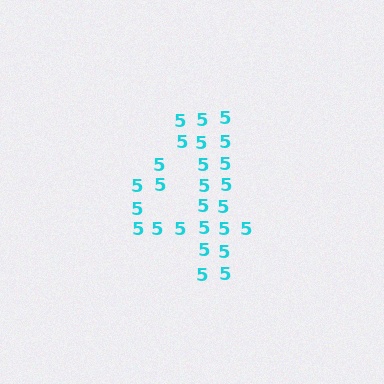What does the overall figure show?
The overall figure shows the digit 4.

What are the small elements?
The small elements are digit 5's.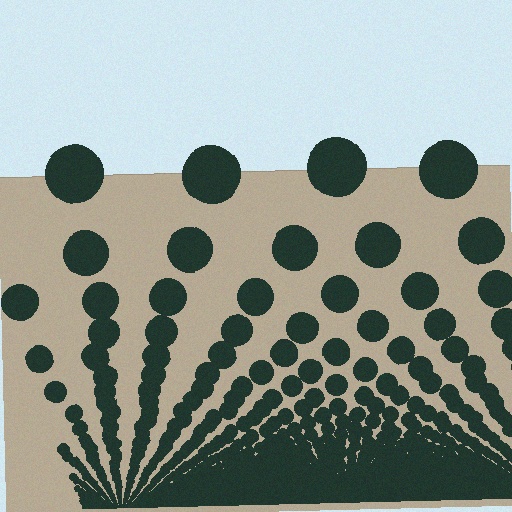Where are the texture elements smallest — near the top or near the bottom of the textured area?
Near the bottom.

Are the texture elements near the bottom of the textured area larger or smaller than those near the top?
Smaller. The gradient is inverted — elements near the bottom are smaller and denser.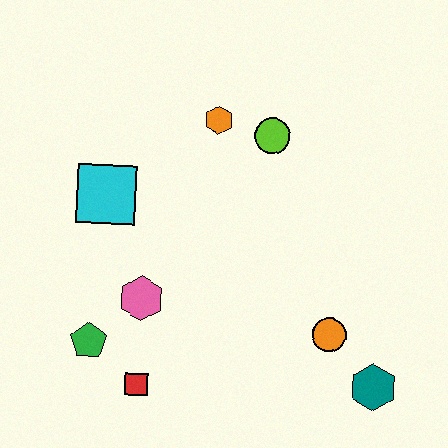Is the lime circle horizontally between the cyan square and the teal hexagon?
Yes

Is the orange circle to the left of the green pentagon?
No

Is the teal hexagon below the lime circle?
Yes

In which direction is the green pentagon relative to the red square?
The green pentagon is to the left of the red square.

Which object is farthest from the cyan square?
The teal hexagon is farthest from the cyan square.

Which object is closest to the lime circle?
The orange hexagon is closest to the lime circle.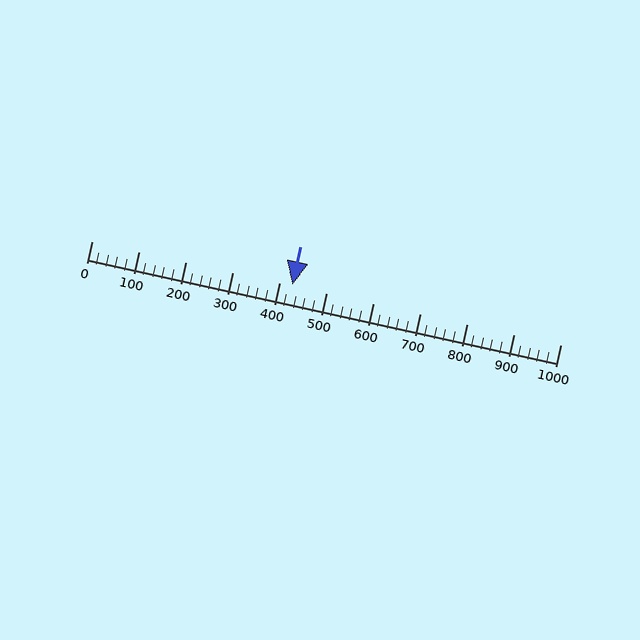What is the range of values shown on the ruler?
The ruler shows values from 0 to 1000.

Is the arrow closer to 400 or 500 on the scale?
The arrow is closer to 400.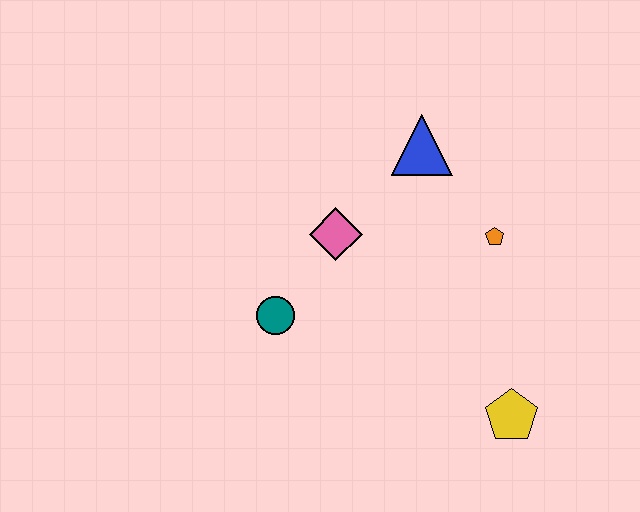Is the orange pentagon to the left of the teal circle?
No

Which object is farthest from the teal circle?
The yellow pentagon is farthest from the teal circle.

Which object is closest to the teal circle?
The pink diamond is closest to the teal circle.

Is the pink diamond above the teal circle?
Yes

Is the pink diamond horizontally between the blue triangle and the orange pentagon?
No